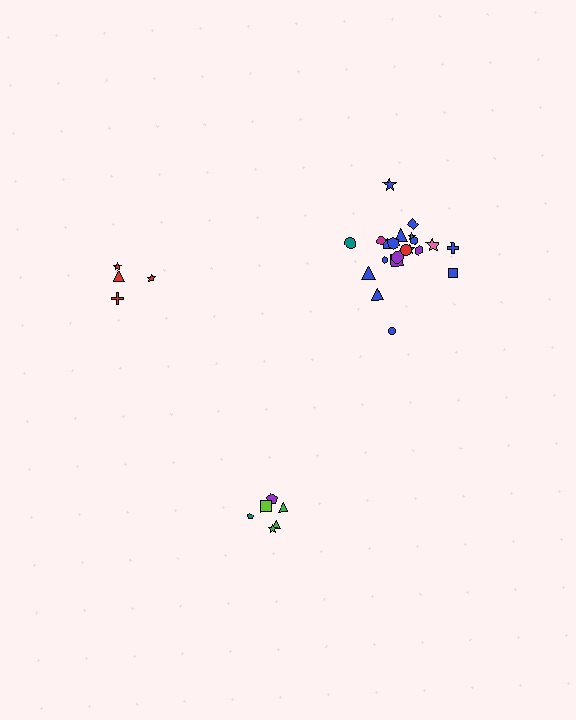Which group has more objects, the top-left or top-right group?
The top-right group.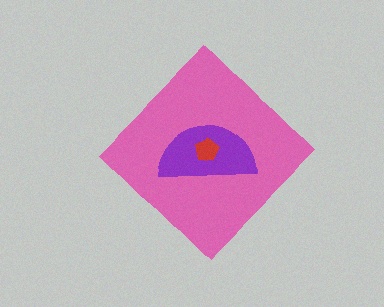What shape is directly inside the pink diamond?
The purple semicircle.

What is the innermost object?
The red pentagon.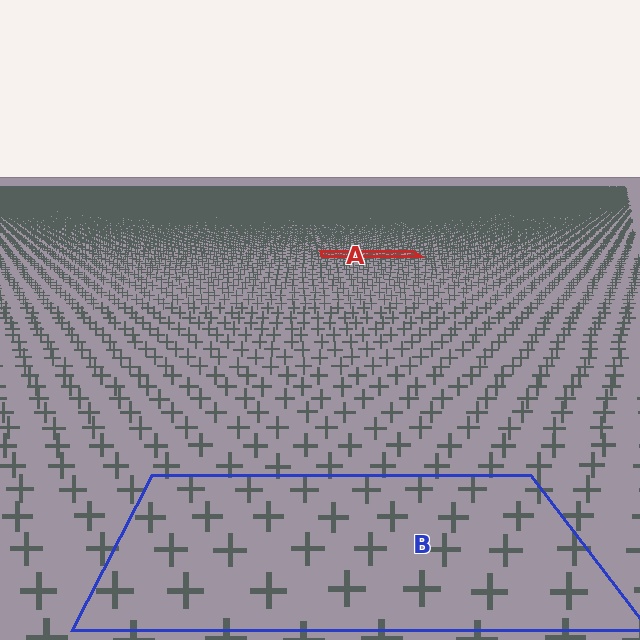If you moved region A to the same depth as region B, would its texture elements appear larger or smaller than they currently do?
They would appear larger. At a closer depth, the same texture elements are projected at a bigger on-screen size.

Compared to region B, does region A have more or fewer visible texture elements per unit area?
Region A has more texture elements per unit area — they are packed more densely because it is farther away.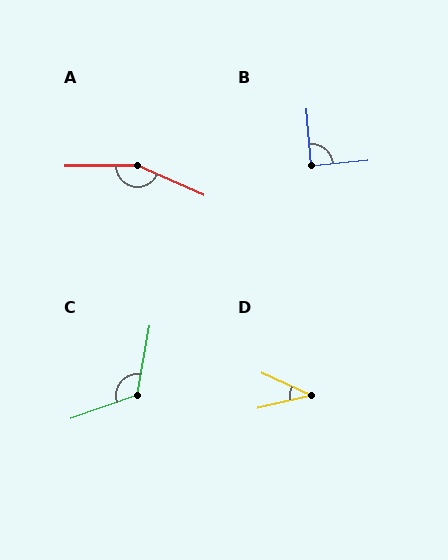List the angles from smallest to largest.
D (37°), B (89°), C (119°), A (156°).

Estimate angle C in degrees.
Approximately 119 degrees.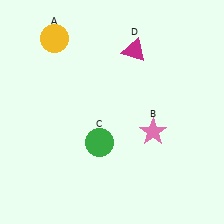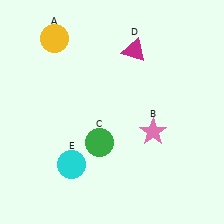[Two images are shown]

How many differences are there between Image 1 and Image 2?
There is 1 difference between the two images.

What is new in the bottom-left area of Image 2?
A cyan circle (E) was added in the bottom-left area of Image 2.